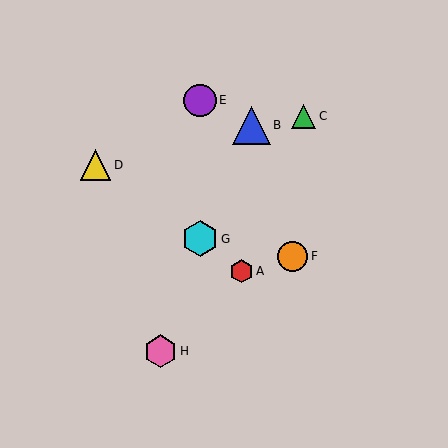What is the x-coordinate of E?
Object E is at x≈200.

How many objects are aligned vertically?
2 objects (E, G) are aligned vertically.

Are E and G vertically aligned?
Yes, both are at x≈200.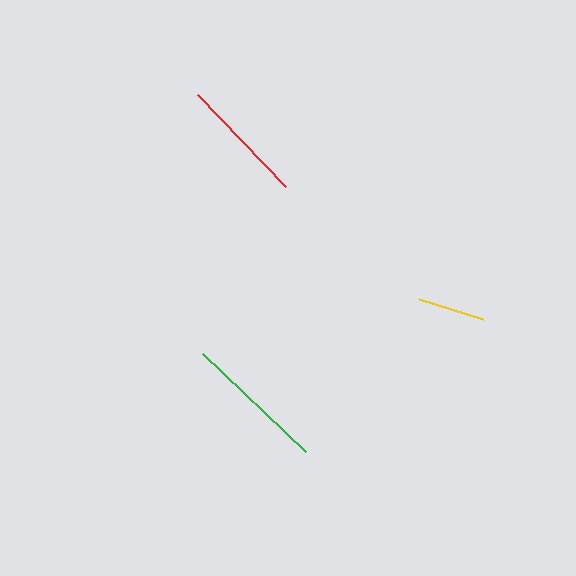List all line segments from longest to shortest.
From longest to shortest: green, red, yellow.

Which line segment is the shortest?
The yellow line is the shortest at approximately 67 pixels.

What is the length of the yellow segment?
The yellow segment is approximately 67 pixels long.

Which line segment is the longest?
The green line is the longest at approximately 142 pixels.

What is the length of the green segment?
The green segment is approximately 142 pixels long.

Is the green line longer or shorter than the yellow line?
The green line is longer than the yellow line.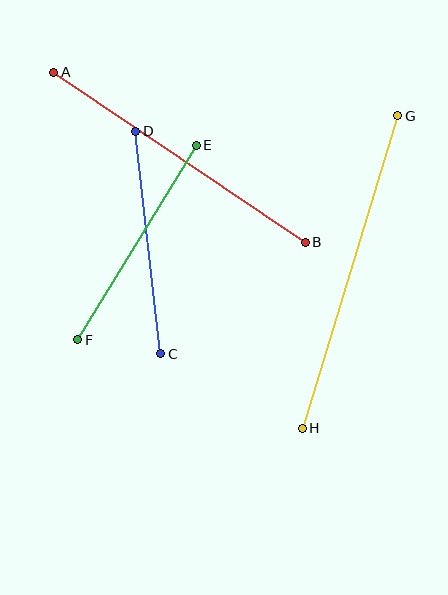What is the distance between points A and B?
The distance is approximately 303 pixels.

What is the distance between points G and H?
The distance is approximately 327 pixels.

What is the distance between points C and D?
The distance is approximately 224 pixels.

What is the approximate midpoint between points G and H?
The midpoint is at approximately (350, 272) pixels.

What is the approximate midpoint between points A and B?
The midpoint is at approximately (179, 157) pixels.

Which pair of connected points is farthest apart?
Points G and H are farthest apart.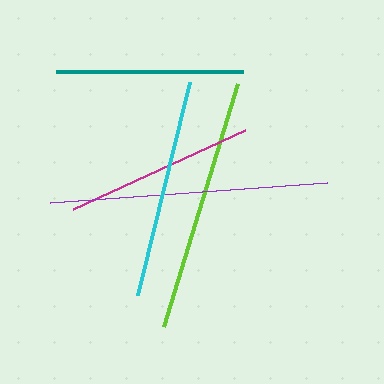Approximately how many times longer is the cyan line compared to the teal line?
The cyan line is approximately 1.2 times the length of the teal line.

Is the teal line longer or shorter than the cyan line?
The cyan line is longer than the teal line.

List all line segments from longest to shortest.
From longest to shortest: purple, lime, cyan, magenta, teal.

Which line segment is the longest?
The purple line is the longest at approximately 277 pixels.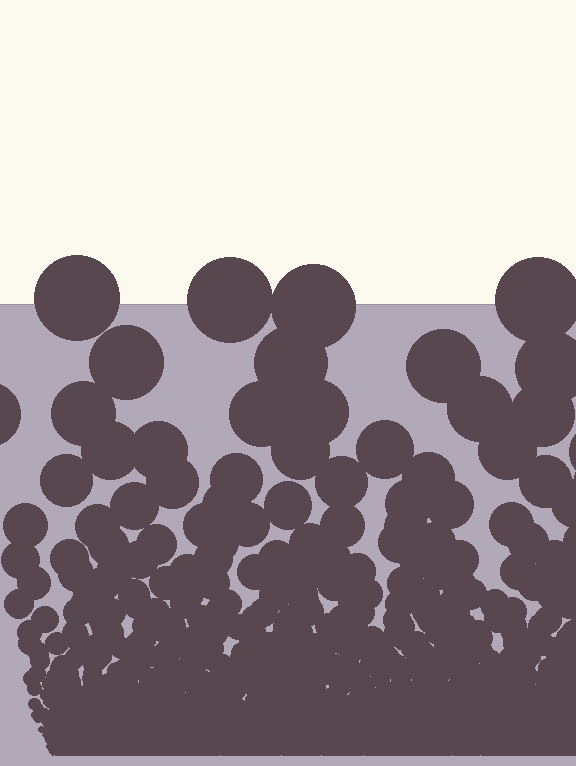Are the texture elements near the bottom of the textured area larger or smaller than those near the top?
Smaller. The gradient is inverted — elements near the bottom are smaller and denser.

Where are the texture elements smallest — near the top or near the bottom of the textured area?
Near the bottom.